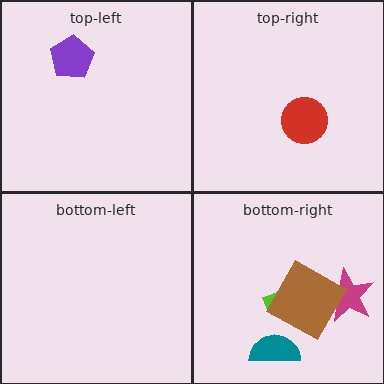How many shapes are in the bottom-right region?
4.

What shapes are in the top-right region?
The red circle.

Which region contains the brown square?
The bottom-right region.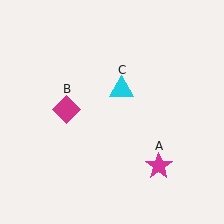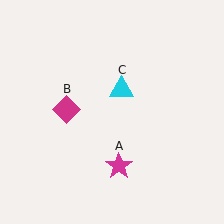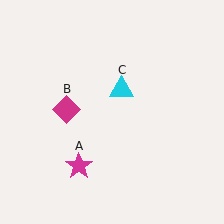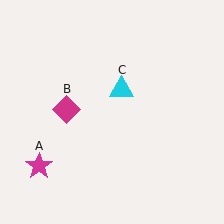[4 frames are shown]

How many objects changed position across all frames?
1 object changed position: magenta star (object A).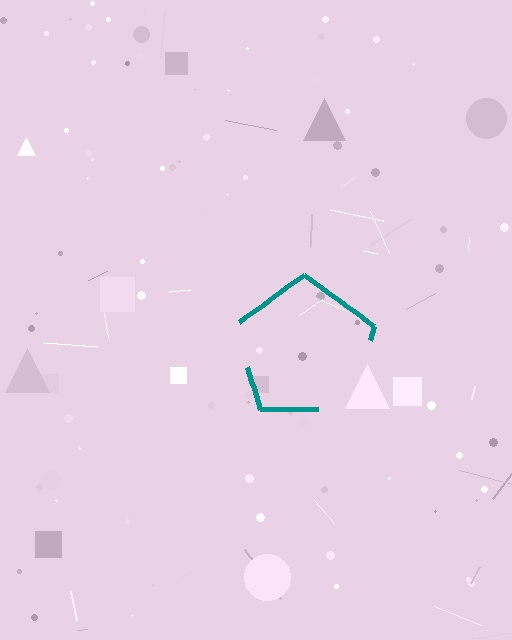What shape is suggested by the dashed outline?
The dashed outline suggests a pentagon.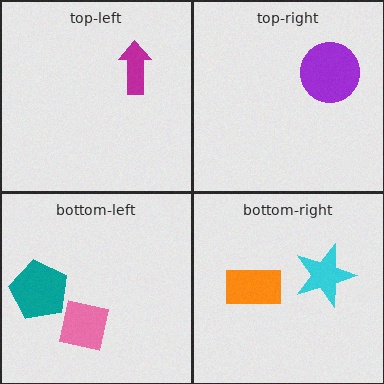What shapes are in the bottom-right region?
The cyan star, the orange rectangle.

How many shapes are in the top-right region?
1.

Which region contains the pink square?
The bottom-left region.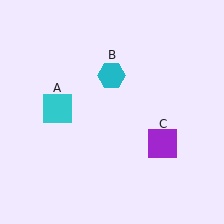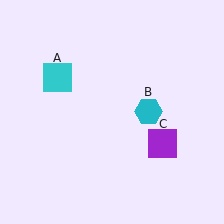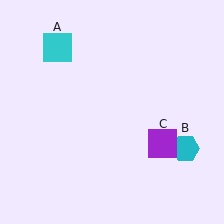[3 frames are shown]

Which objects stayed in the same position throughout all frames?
Purple square (object C) remained stationary.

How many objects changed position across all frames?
2 objects changed position: cyan square (object A), cyan hexagon (object B).